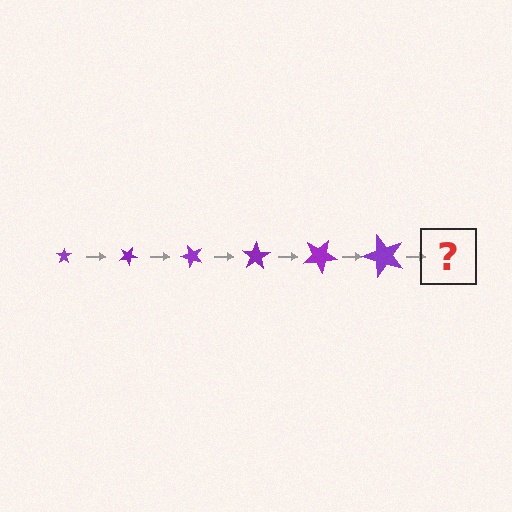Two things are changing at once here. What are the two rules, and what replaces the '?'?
The two rules are that the star grows larger each step and it rotates 25 degrees each step. The '?' should be a star, larger than the previous one and rotated 150 degrees from the start.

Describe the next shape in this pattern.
It should be a star, larger than the previous one and rotated 150 degrees from the start.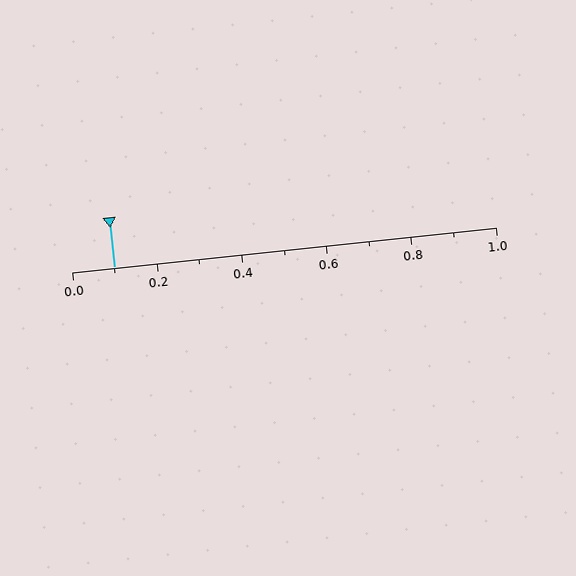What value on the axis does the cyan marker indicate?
The marker indicates approximately 0.1.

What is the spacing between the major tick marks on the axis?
The major ticks are spaced 0.2 apart.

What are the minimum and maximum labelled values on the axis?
The axis runs from 0.0 to 1.0.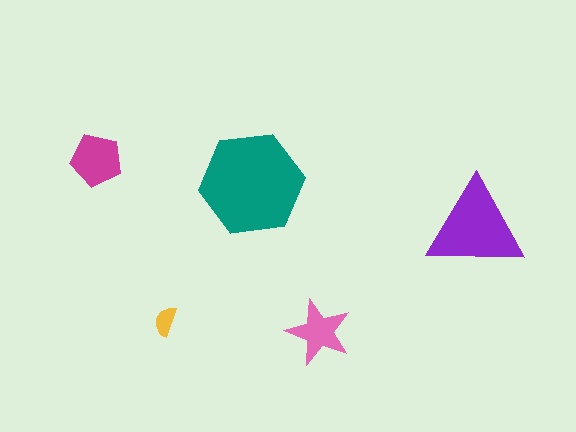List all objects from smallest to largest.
The yellow semicircle, the pink star, the magenta pentagon, the purple triangle, the teal hexagon.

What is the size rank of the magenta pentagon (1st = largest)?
3rd.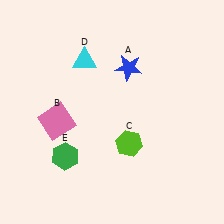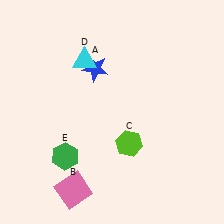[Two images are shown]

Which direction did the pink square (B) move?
The pink square (B) moved down.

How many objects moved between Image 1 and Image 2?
2 objects moved between the two images.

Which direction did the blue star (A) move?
The blue star (A) moved left.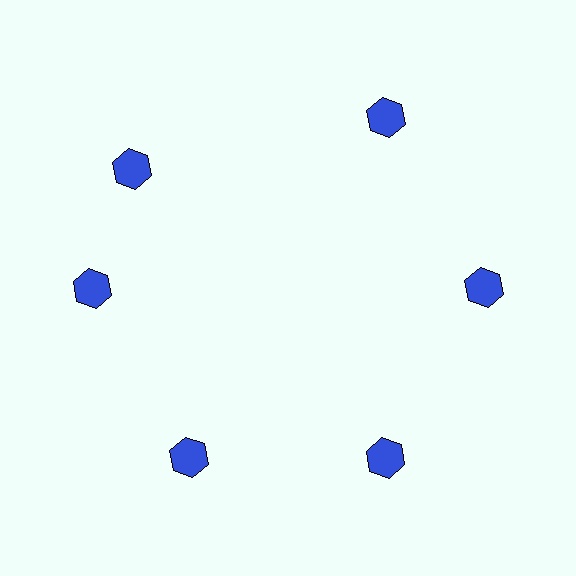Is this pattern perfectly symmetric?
No. The 6 blue hexagons are arranged in a ring, but one element near the 11 o'clock position is rotated out of alignment along the ring, breaking the 6-fold rotational symmetry.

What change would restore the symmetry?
The symmetry would be restored by rotating it back into even spacing with its neighbors so that all 6 hexagons sit at equal angles and equal distance from the center.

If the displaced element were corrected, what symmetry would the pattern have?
It would have 6-fold rotational symmetry — the pattern would map onto itself every 60 degrees.